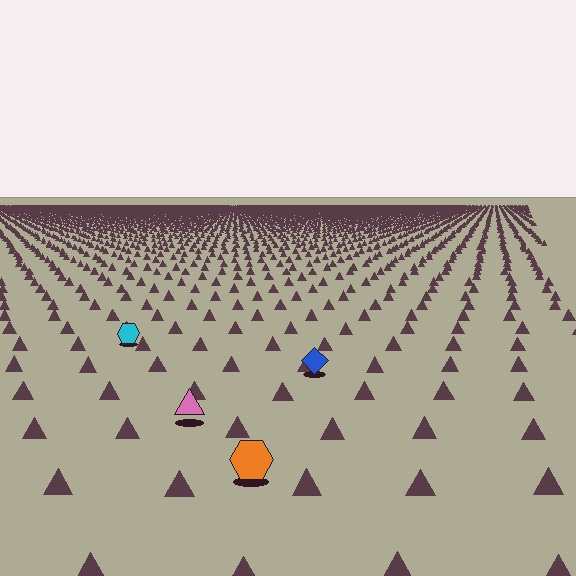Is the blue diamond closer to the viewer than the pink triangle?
No. The pink triangle is closer — you can tell from the texture gradient: the ground texture is coarser near it.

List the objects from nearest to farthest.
From nearest to farthest: the orange hexagon, the pink triangle, the blue diamond, the cyan hexagon.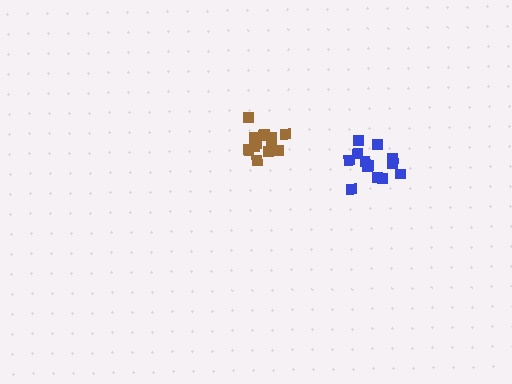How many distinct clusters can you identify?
There are 2 distinct clusters.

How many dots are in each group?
Group 1: 14 dots, Group 2: 14 dots (28 total).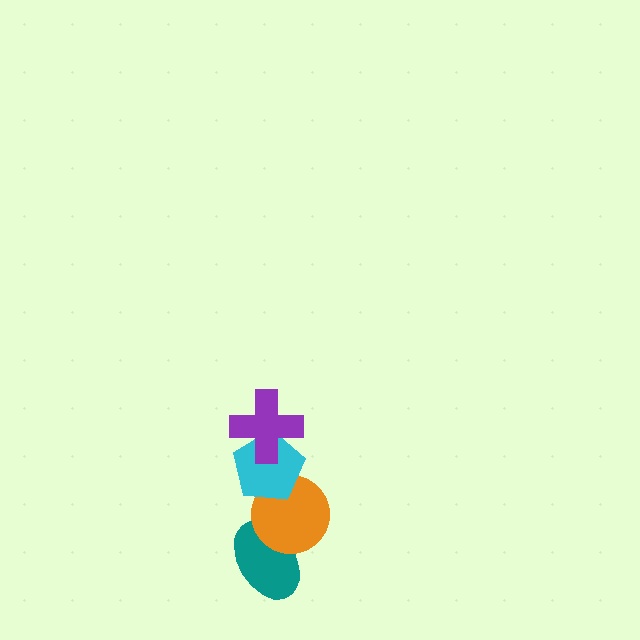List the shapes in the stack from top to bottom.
From top to bottom: the purple cross, the cyan pentagon, the orange circle, the teal ellipse.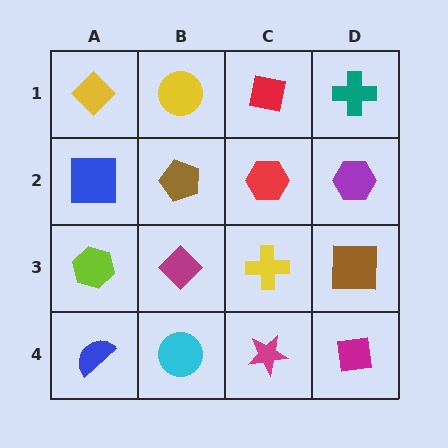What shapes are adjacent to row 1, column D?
A purple hexagon (row 2, column D), a red square (row 1, column C).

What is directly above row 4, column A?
A lime hexagon.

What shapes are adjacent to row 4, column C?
A yellow cross (row 3, column C), a cyan circle (row 4, column B), a magenta square (row 4, column D).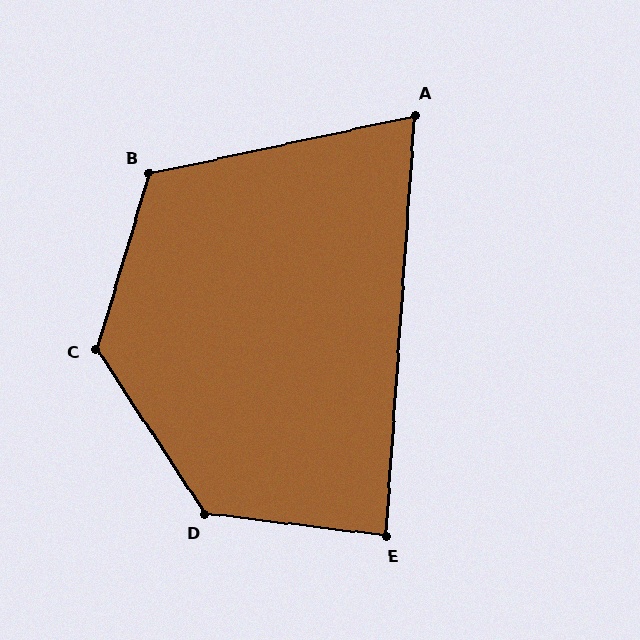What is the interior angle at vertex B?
Approximately 119 degrees (obtuse).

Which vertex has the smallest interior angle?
A, at approximately 74 degrees.